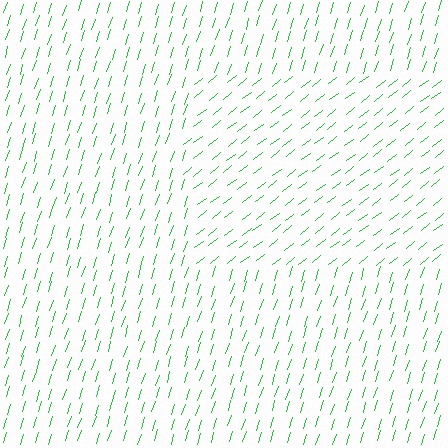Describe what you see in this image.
The image is filled with small green line segments. A rectangle region in the image has lines oriented differently from the surrounding lines, creating a visible texture boundary.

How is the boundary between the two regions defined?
The boundary is defined purely by a change in line orientation (approximately 34 degrees difference). All lines are the same color and thickness.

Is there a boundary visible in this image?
Yes, there is a texture boundary formed by a change in line orientation.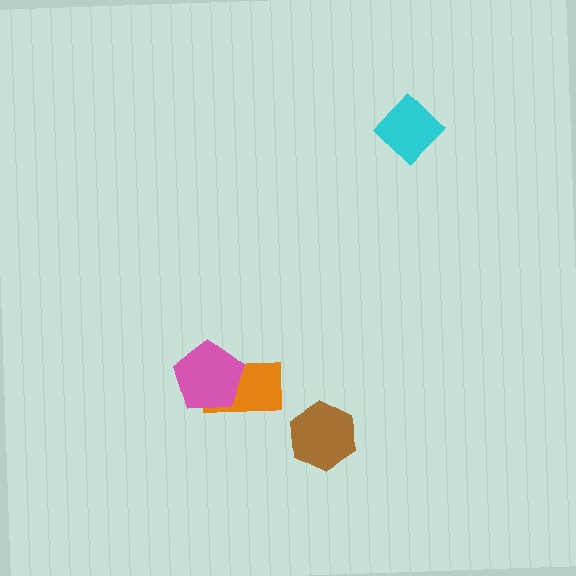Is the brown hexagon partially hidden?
No, no other shape covers it.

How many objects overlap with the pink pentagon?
1 object overlaps with the pink pentagon.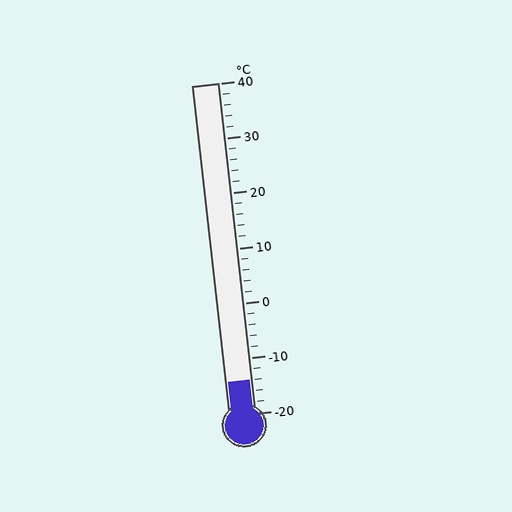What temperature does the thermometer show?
The thermometer shows approximately -14°C.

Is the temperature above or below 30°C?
The temperature is below 30°C.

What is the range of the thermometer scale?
The thermometer scale ranges from -20°C to 40°C.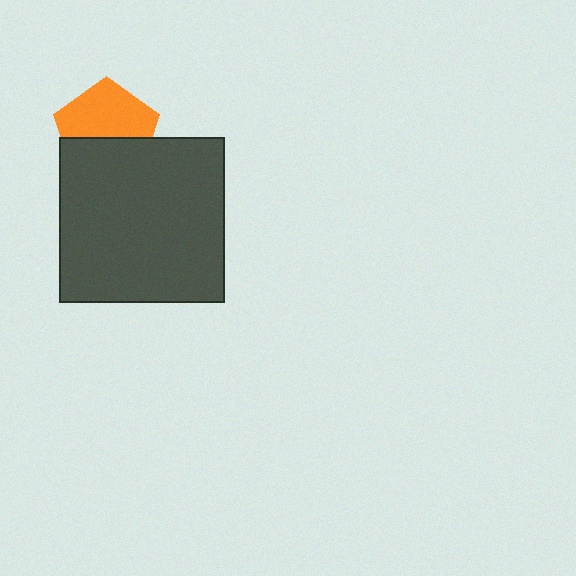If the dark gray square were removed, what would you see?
You would see the complete orange pentagon.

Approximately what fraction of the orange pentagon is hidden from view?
Roughly 42% of the orange pentagon is hidden behind the dark gray square.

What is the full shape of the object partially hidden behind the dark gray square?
The partially hidden object is an orange pentagon.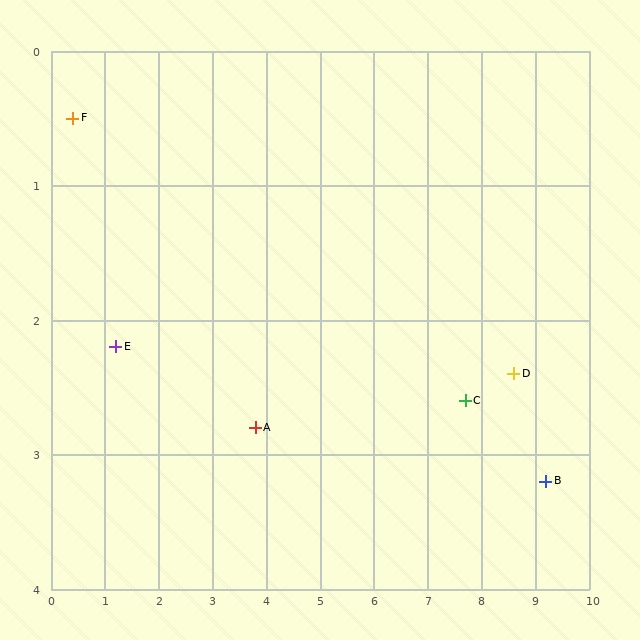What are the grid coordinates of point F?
Point F is at approximately (0.4, 0.5).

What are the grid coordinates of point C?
Point C is at approximately (7.7, 2.6).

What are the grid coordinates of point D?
Point D is at approximately (8.6, 2.4).